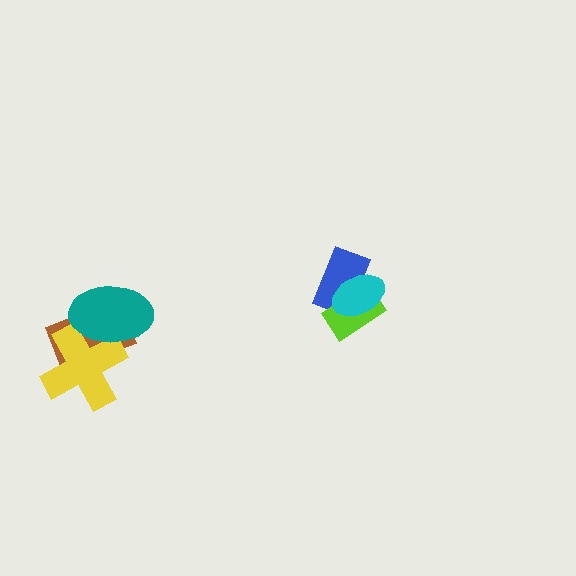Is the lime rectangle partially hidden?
Yes, it is partially covered by another shape.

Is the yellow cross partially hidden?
Yes, it is partially covered by another shape.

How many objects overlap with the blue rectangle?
2 objects overlap with the blue rectangle.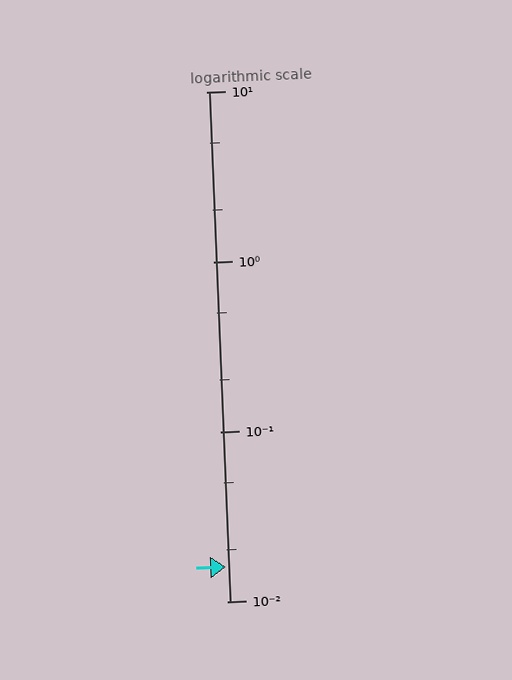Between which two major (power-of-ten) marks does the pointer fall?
The pointer is between 0.01 and 0.1.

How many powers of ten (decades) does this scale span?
The scale spans 3 decades, from 0.01 to 10.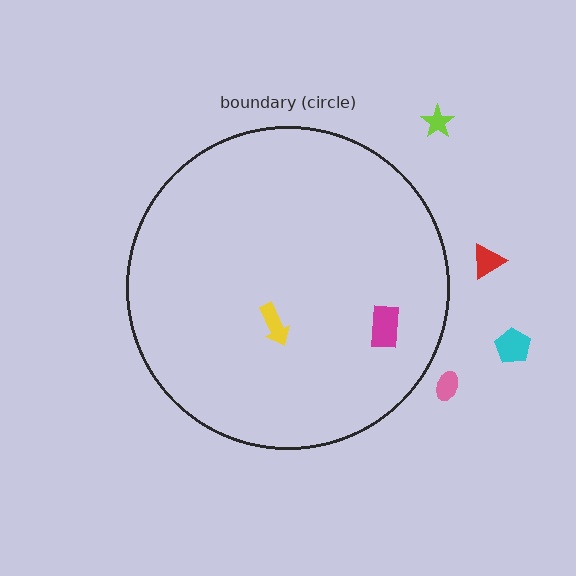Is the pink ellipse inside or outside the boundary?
Outside.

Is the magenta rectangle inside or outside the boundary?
Inside.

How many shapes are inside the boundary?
2 inside, 4 outside.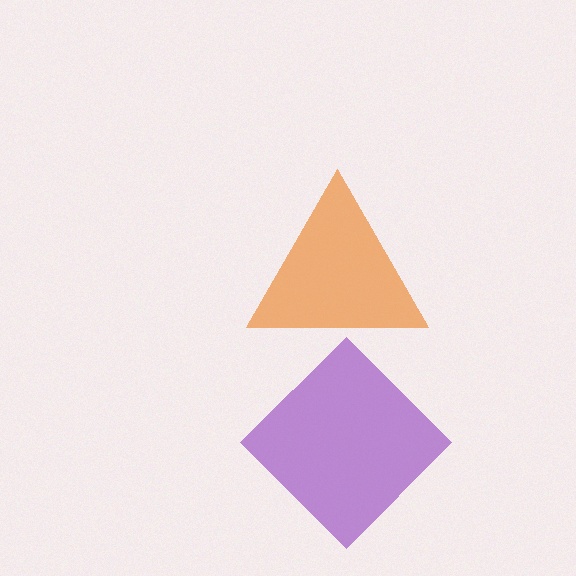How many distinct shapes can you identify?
There are 2 distinct shapes: a purple diamond, an orange triangle.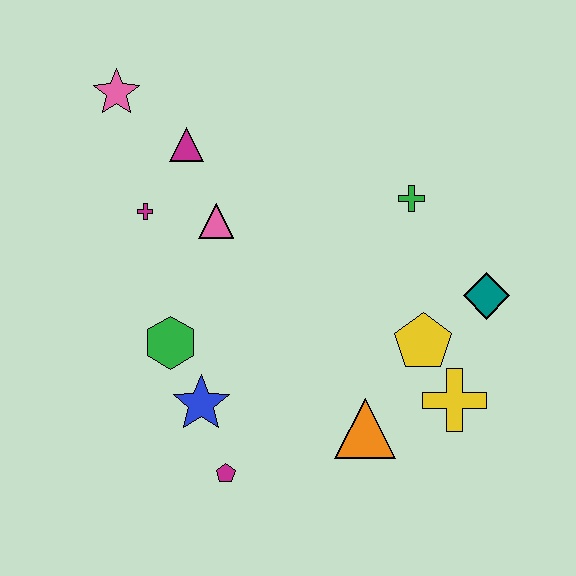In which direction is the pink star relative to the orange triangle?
The pink star is above the orange triangle.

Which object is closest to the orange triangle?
The yellow cross is closest to the orange triangle.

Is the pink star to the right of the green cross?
No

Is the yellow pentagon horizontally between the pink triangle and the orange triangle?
No